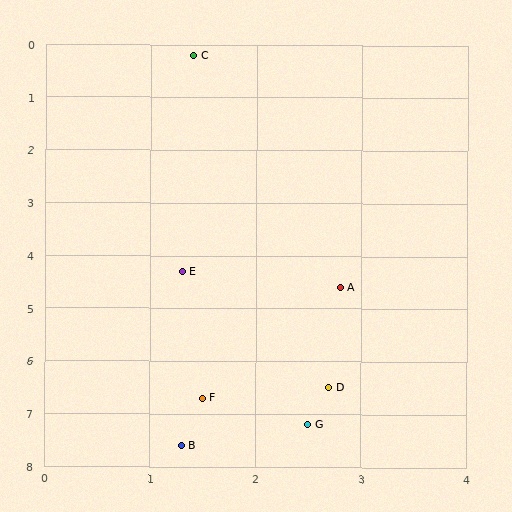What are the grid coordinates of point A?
Point A is at approximately (2.8, 4.6).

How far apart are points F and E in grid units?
Points F and E are about 2.4 grid units apart.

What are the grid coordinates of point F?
Point F is at approximately (1.5, 6.7).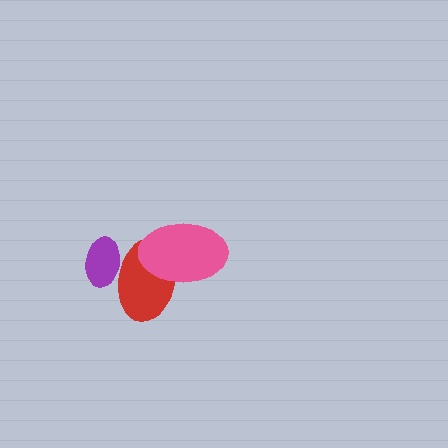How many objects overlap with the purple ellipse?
1 object overlaps with the purple ellipse.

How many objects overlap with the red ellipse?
2 objects overlap with the red ellipse.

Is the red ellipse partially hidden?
Yes, it is partially covered by another shape.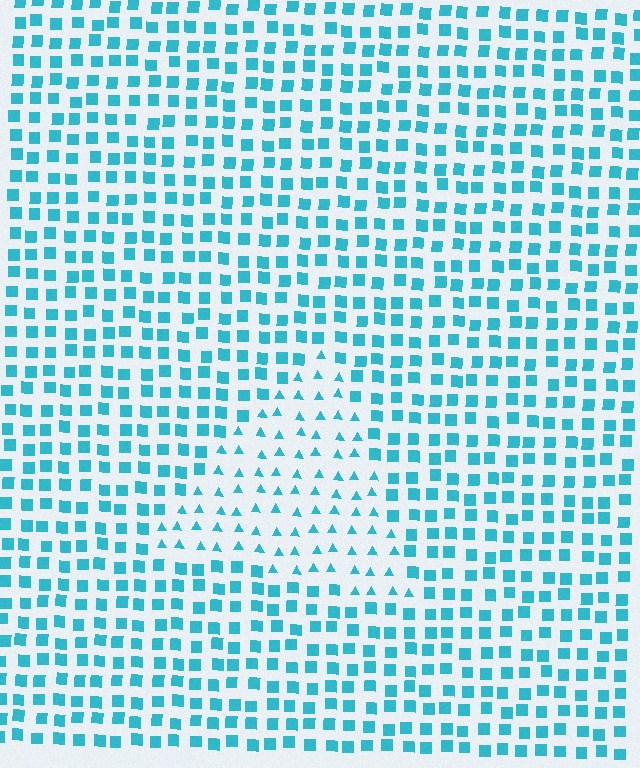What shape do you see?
I see a triangle.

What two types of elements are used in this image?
The image uses triangles inside the triangle region and squares outside it.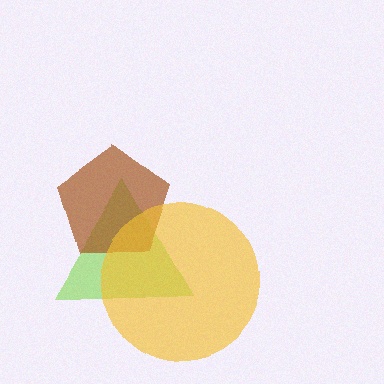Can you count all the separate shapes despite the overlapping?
Yes, there are 3 separate shapes.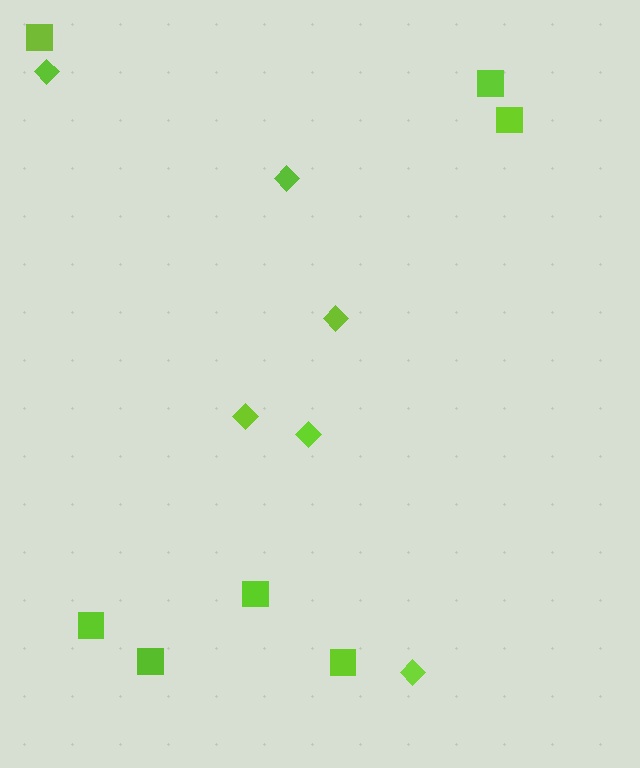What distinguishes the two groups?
There are 2 groups: one group of squares (7) and one group of diamonds (6).